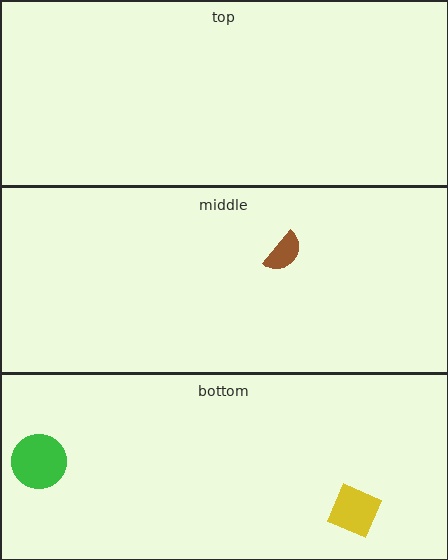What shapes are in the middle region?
The brown semicircle.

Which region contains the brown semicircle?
The middle region.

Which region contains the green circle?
The bottom region.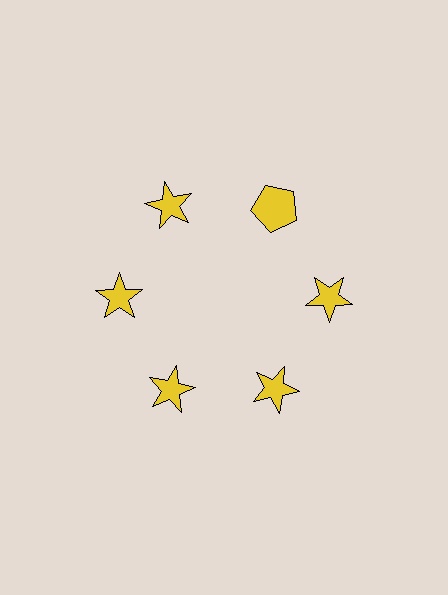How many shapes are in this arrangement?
There are 6 shapes arranged in a ring pattern.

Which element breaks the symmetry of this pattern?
The yellow pentagon at roughly the 1 o'clock position breaks the symmetry. All other shapes are yellow stars.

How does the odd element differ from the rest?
It has a different shape: pentagon instead of star.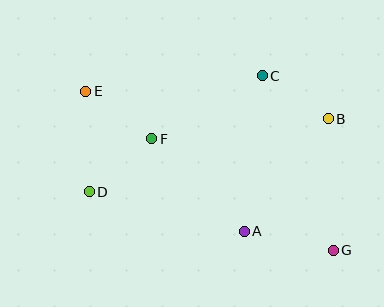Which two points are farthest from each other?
Points E and G are farthest from each other.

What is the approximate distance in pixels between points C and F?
The distance between C and F is approximately 127 pixels.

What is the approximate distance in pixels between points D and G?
The distance between D and G is approximately 251 pixels.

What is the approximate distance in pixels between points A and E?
The distance between A and E is approximately 212 pixels.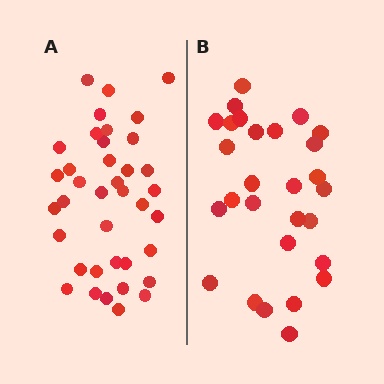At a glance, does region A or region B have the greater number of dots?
Region A (the left region) has more dots.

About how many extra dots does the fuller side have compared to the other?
Region A has roughly 10 or so more dots than region B.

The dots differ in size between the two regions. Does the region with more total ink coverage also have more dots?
No. Region B has more total ink coverage because its dots are larger, but region A actually contains more individual dots. Total area can be misleading — the number of items is what matters here.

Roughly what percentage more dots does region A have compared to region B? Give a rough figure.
About 35% more.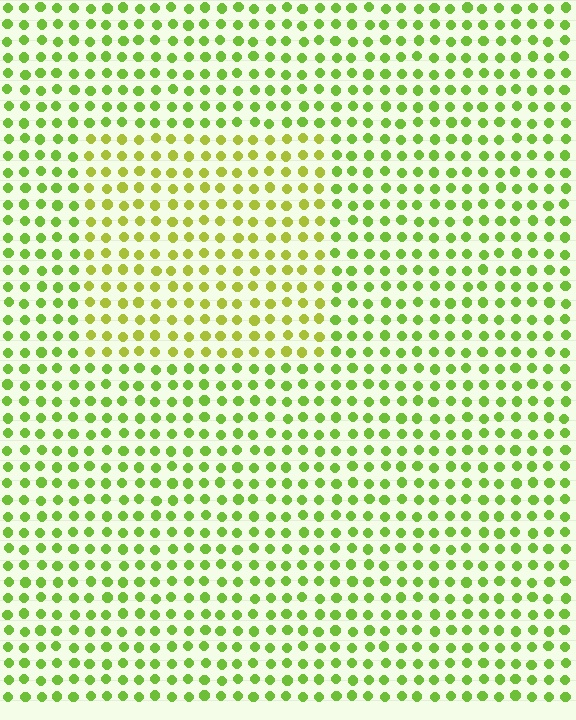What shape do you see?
I see a rectangle.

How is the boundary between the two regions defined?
The boundary is defined purely by a slight shift in hue (about 26 degrees). Spacing, size, and orientation are identical on both sides.